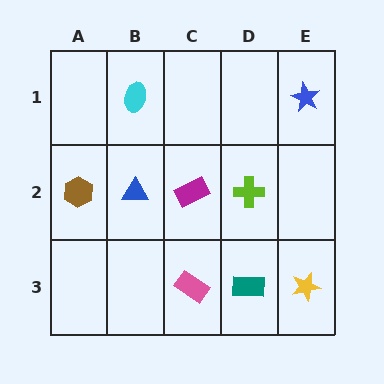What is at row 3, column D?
A teal rectangle.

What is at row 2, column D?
A lime cross.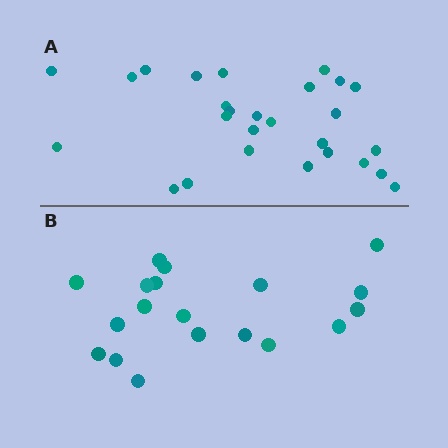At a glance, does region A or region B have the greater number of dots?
Region A (the top region) has more dots.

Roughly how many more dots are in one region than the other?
Region A has roughly 8 or so more dots than region B.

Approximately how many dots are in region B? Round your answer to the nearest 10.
About 20 dots. (The exact count is 19, which rounds to 20.)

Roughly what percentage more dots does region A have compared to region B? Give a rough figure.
About 40% more.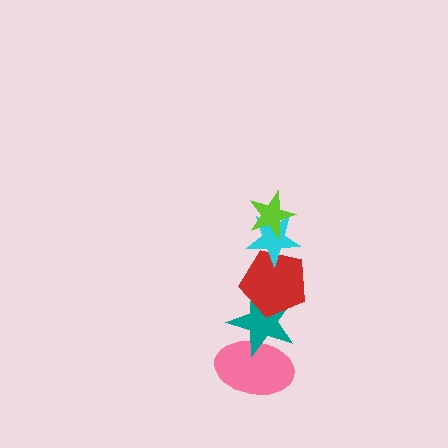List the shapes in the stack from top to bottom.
From top to bottom: the lime star, the cyan star, the red pentagon, the teal star, the pink ellipse.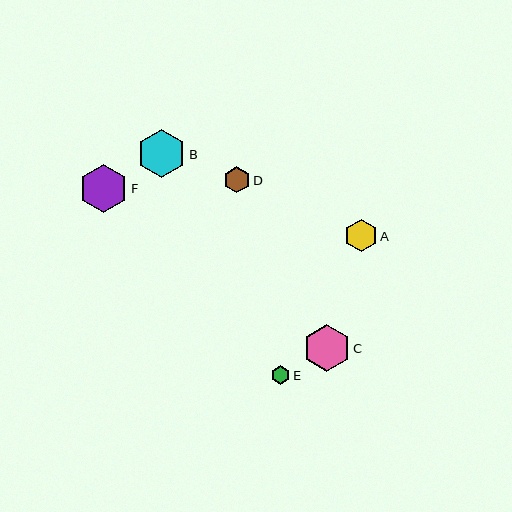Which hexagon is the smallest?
Hexagon E is the smallest with a size of approximately 18 pixels.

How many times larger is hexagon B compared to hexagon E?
Hexagon B is approximately 2.6 times the size of hexagon E.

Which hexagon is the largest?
Hexagon B is the largest with a size of approximately 48 pixels.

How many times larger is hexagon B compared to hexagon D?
Hexagon B is approximately 1.8 times the size of hexagon D.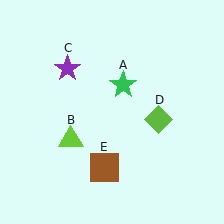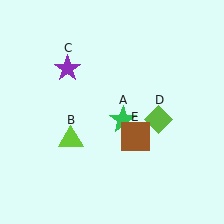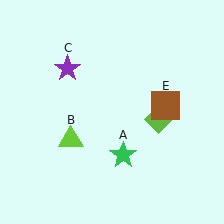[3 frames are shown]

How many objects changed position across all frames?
2 objects changed position: green star (object A), brown square (object E).